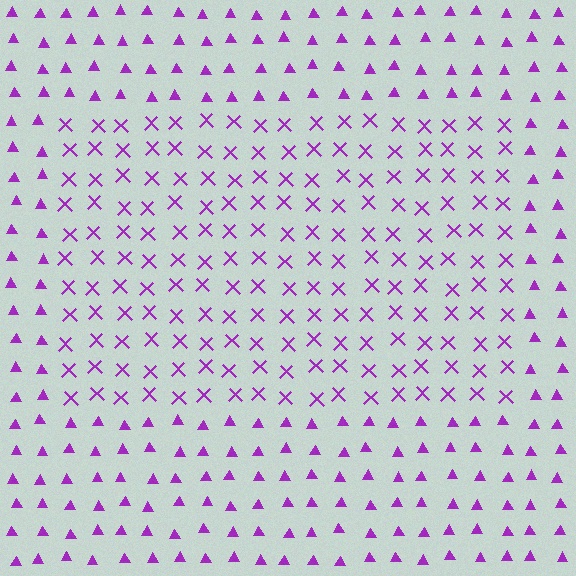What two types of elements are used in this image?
The image uses X marks inside the rectangle region and triangles outside it.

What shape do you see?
I see a rectangle.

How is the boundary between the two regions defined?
The boundary is defined by a change in element shape: X marks inside vs. triangles outside. All elements share the same color and spacing.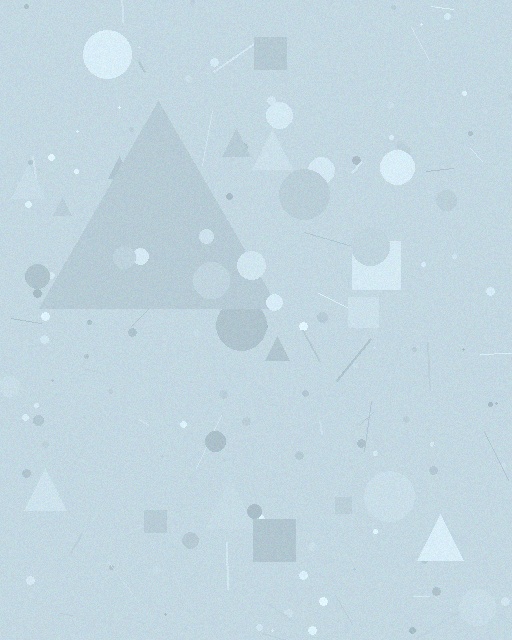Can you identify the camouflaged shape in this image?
The camouflaged shape is a triangle.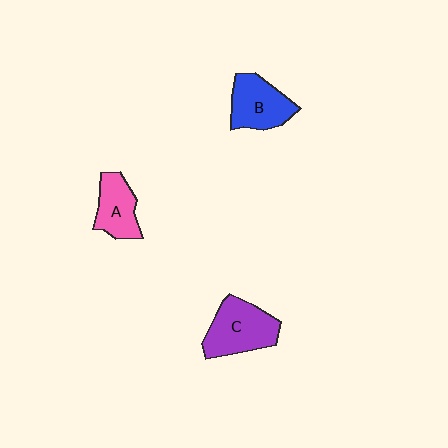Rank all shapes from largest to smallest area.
From largest to smallest: C (purple), B (blue), A (pink).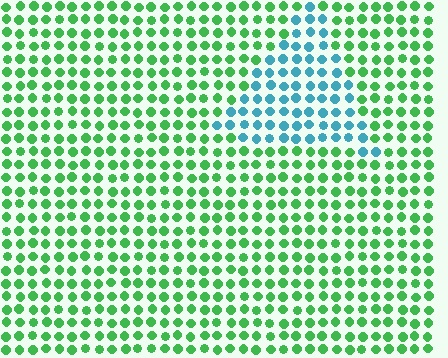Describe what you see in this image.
The image is filled with small green elements in a uniform arrangement. A triangle-shaped region is visible where the elements are tinted to a slightly different hue, forming a subtle color boundary.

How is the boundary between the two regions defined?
The boundary is defined purely by a slight shift in hue (about 62 degrees). Spacing, size, and orientation are identical on both sides.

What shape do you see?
I see a triangle.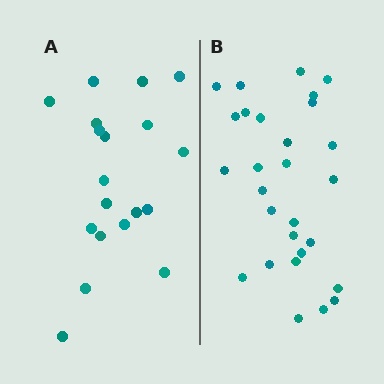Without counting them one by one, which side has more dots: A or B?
Region B (the right region) has more dots.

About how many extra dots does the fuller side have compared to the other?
Region B has roughly 8 or so more dots than region A.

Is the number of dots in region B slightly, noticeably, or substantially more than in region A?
Region B has substantially more. The ratio is roughly 1.5 to 1.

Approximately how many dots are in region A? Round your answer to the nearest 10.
About 20 dots. (The exact count is 19, which rounds to 20.)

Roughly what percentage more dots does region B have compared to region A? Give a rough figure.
About 45% more.